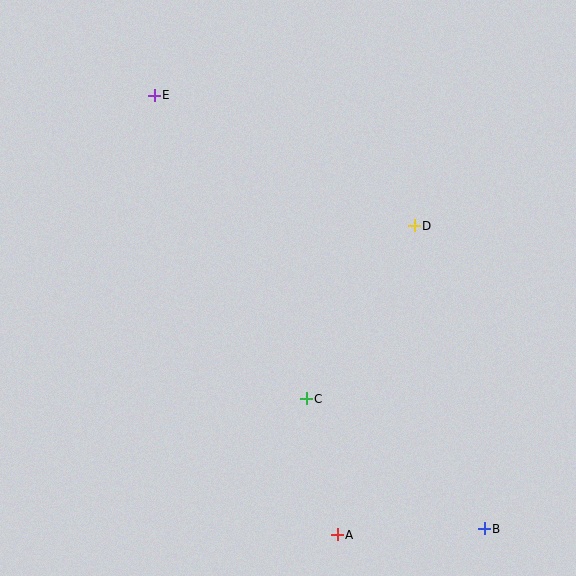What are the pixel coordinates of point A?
Point A is at (337, 535).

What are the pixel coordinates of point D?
Point D is at (414, 226).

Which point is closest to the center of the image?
Point C at (306, 399) is closest to the center.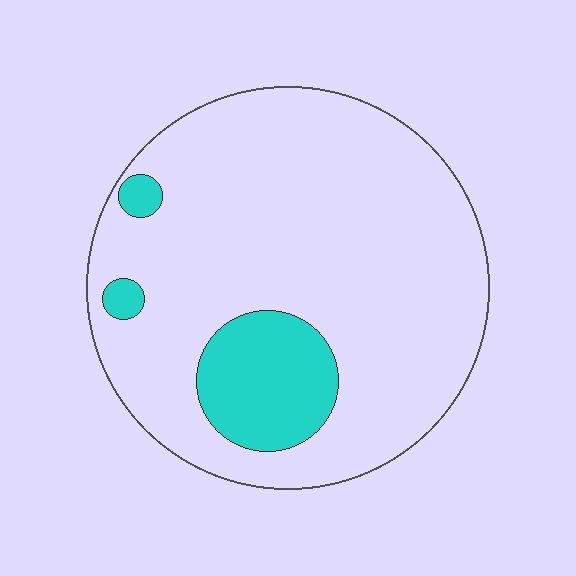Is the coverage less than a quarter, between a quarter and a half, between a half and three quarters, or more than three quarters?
Less than a quarter.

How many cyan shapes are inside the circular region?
3.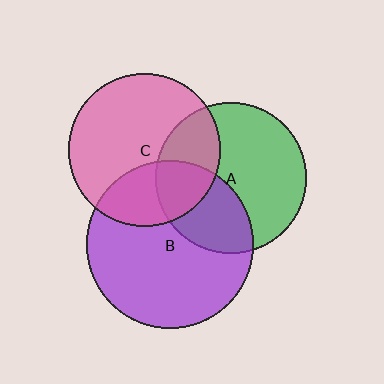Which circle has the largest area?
Circle B (purple).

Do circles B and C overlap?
Yes.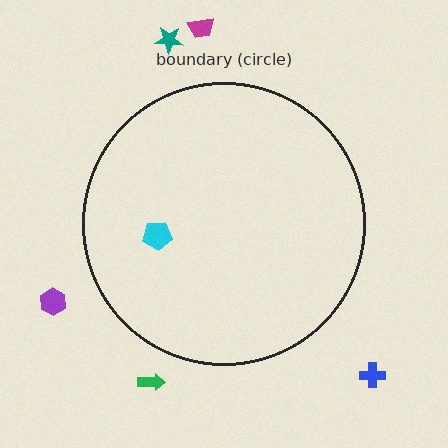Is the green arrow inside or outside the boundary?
Outside.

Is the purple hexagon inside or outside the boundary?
Outside.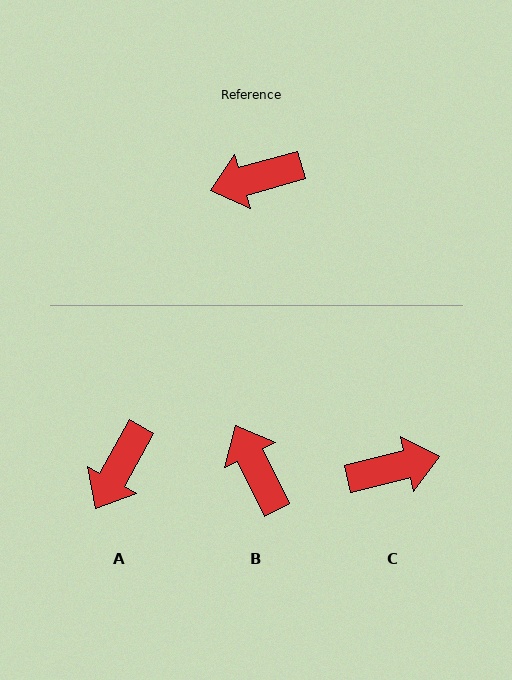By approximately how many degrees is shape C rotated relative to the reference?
Approximately 178 degrees counter-clockwise.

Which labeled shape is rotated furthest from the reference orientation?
C, about 178 degrees away.